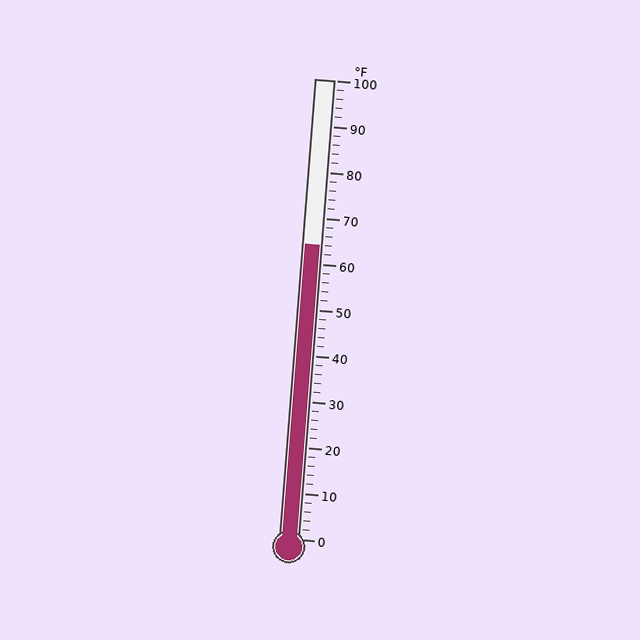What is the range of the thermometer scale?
The thermometer scale ranges from 0°F to 100°F.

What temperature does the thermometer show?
The thermometer shows approximately 64°F.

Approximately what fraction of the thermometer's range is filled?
The thermometer is filled to approximately 65% of its range.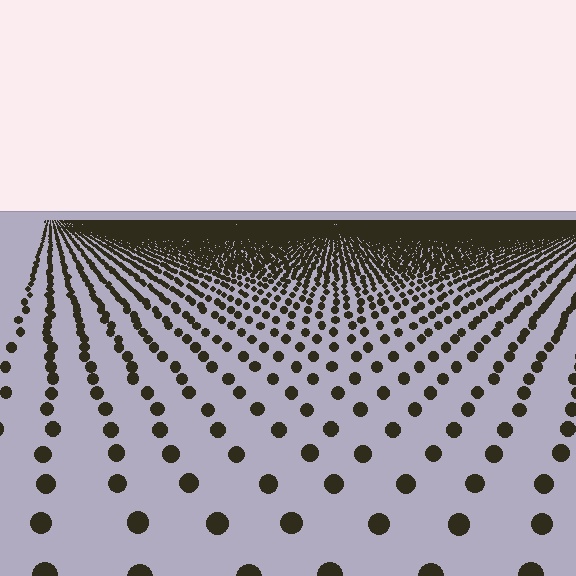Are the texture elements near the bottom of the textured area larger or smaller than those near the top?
Larger. Near the bottom, elements are closer to the viewer and appear at a bigger on-screen size.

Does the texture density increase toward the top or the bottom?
Density increases toward the top.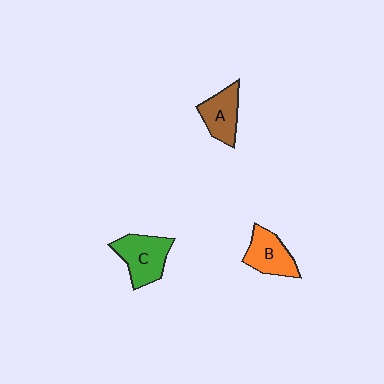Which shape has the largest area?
Shape C (green).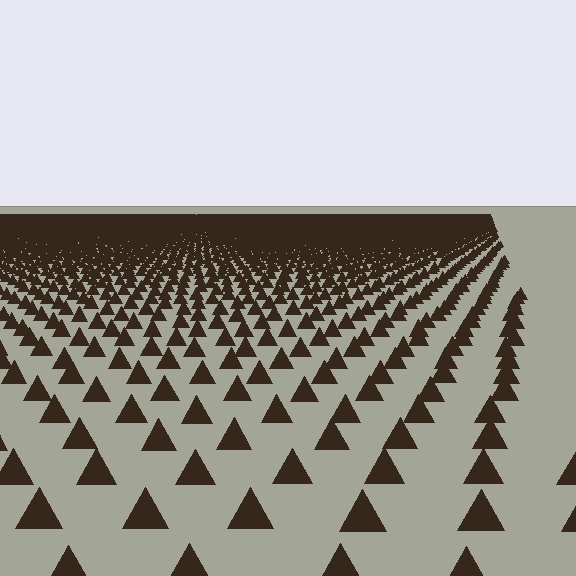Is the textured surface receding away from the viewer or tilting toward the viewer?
The surface is receding away from the viewer. Texture elements get smaller and denser toward the top.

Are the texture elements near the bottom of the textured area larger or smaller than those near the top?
Larger. Near the bottom, elements are closer to the viewer and appear at a bigger on-screen size.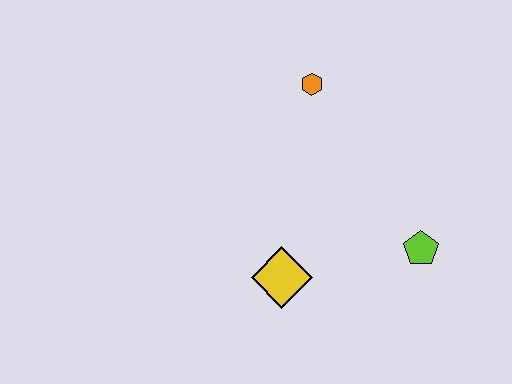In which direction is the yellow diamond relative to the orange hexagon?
The yellow diamond is below the orange hexagon.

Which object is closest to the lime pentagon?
The yellow diamond is closest to the lime pentagon.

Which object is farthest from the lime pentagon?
The orange hexagon is farthest from the lime pentagon.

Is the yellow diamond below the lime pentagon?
Yes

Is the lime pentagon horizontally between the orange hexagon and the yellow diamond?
No